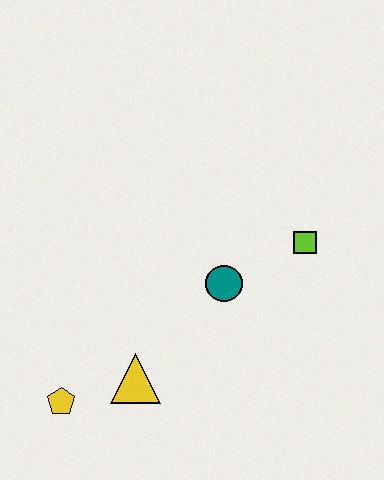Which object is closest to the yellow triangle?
The yellow pentagon is closest to the yellow triangle.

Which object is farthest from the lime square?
The yellow pentagon is farthest from the lime square.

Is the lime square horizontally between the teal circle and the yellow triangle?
No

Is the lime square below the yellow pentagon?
No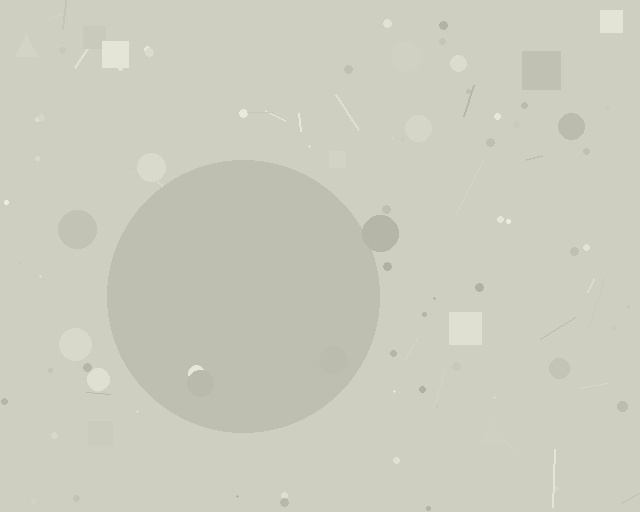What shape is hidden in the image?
A circle is hidden in the image.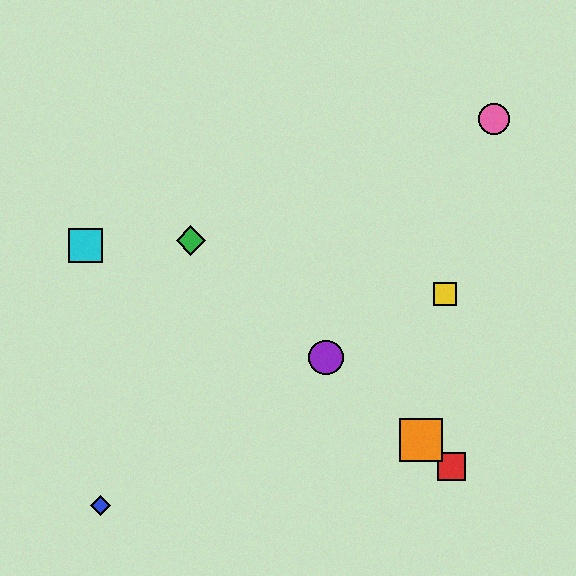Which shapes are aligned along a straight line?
The red square, the green diamond, the purple circle, the orange square are aligned along a straight line.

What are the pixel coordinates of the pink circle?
The pink circle is at (494, 119).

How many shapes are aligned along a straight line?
4 shapes (the red square, the green diamond, the purple circle, the orange square) are aligned along a straight line.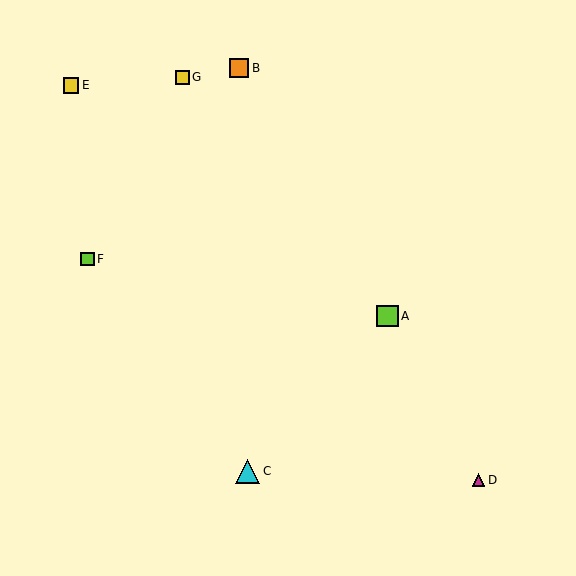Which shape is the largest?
The cyan triangle (labeled C) is the largest.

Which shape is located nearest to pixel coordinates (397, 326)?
The lime square (labeled A) at (388, 316) is nearest to that location.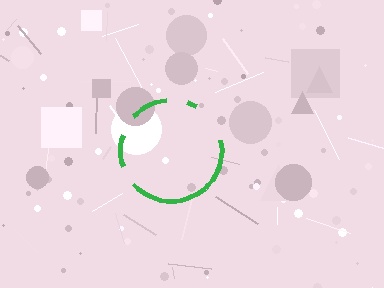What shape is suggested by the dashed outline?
The dashed outline suggests a circle.